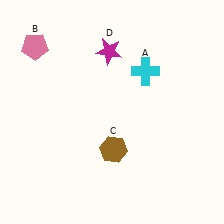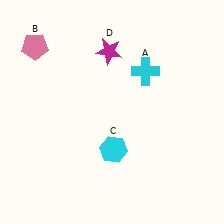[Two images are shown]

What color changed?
The hexagon (C) changed from brown in Image 1 to cyan in Image 2.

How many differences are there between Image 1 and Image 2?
There is 1 difference between the two images.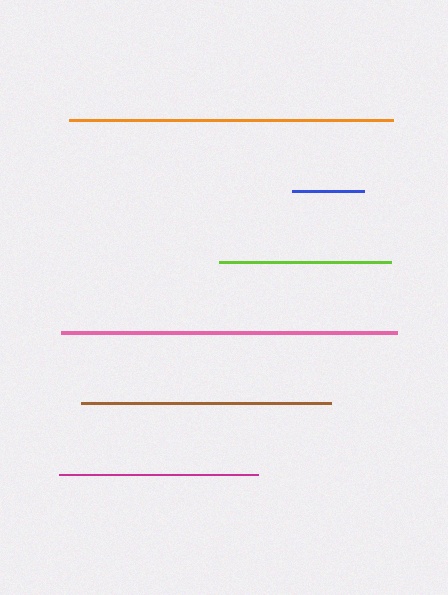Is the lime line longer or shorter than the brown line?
The brown line is longer than the lime line.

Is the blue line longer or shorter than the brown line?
The brown line is longer than the blue line.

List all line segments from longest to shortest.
From longest to shortest: pink, orange, brown, magenta, lime, blue.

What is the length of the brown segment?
The brown segment is approximately 250 pixels long.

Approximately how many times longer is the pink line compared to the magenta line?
The pink line is approximately 1.7 times the length of the magenta line.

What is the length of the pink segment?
The pink segment is approximately 336 pixels long.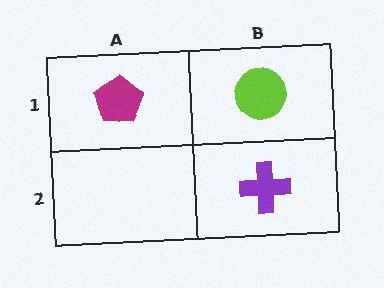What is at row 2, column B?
A purple cross.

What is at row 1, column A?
A magenta pentagon.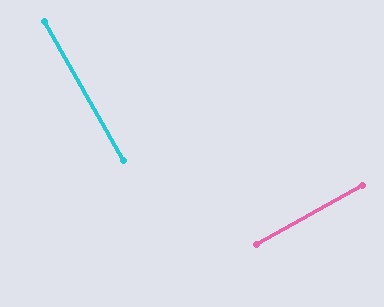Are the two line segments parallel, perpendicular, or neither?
Perpendicular — they meet at approximately 90°.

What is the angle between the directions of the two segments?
Approximately 90 degrees.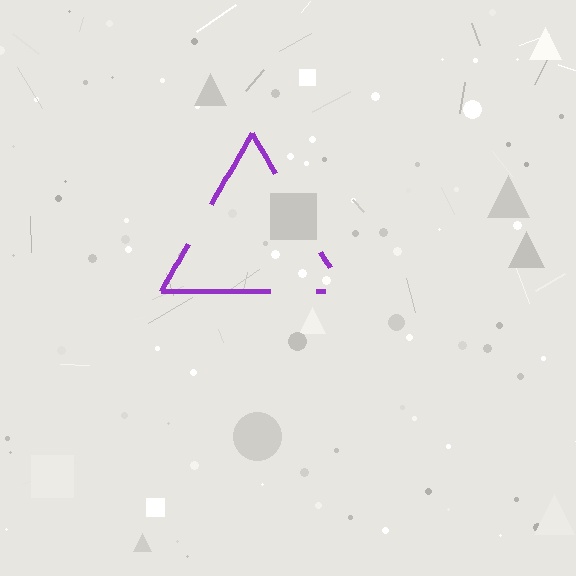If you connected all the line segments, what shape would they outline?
They would outline a triangle.